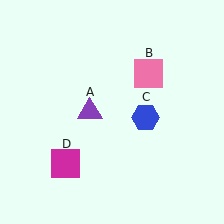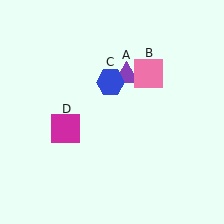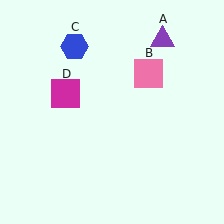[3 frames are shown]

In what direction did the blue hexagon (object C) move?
The blue hexagon (object C) moved up and to the left.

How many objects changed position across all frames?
3 objects changed position: purple triangle (object A), blue hexagon (object C), magenta square (object D).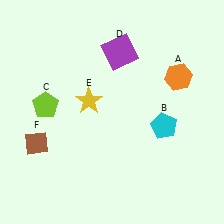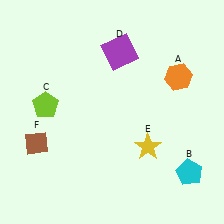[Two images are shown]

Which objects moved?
The objects that moved are: the cyan pentagon (B), the yellow star (E).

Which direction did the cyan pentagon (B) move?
The cyan pentagon (B) moved down.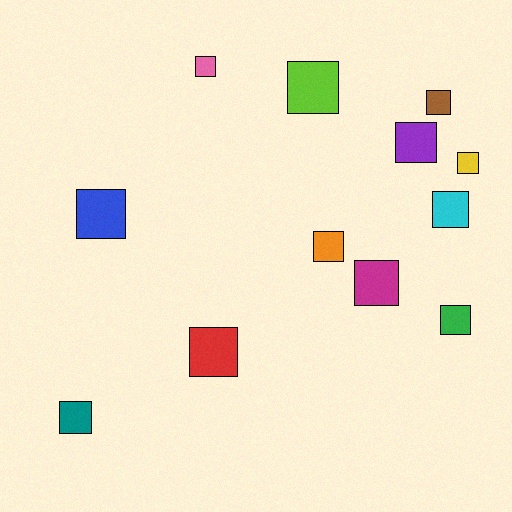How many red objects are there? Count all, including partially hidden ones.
There is 1 red object.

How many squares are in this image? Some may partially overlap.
There are 12 squares.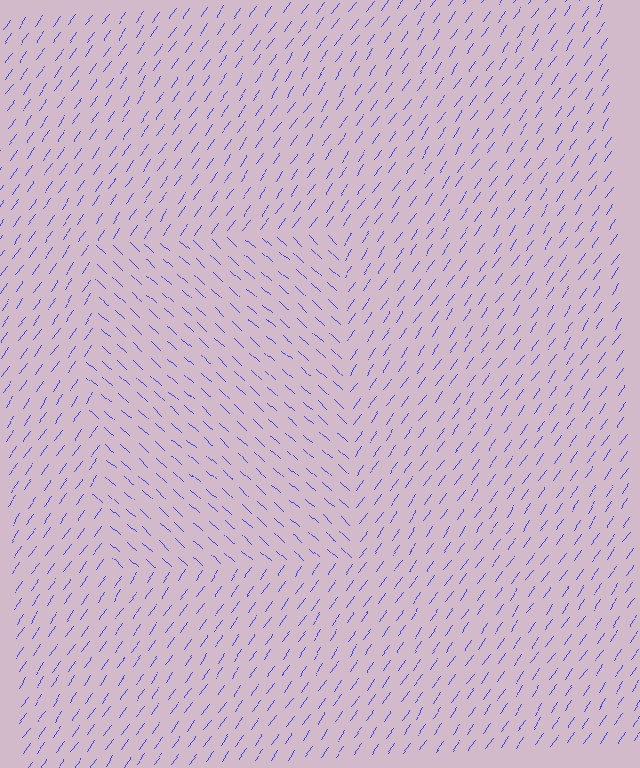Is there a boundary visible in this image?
Yes, there is a texture boundary formed by a change in line orientation.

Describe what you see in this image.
The image is filled with small blue line segments. A rectangle region in the image has lines oriented differently from the surrounding lines, creating a visible texture boundary.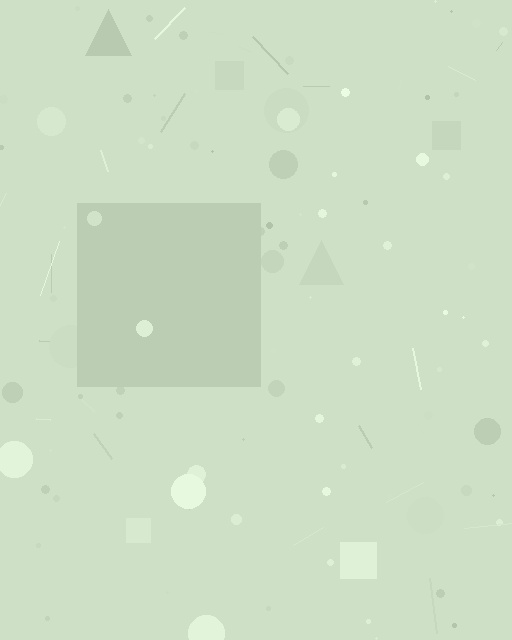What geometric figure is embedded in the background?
A square is embedded in the background.